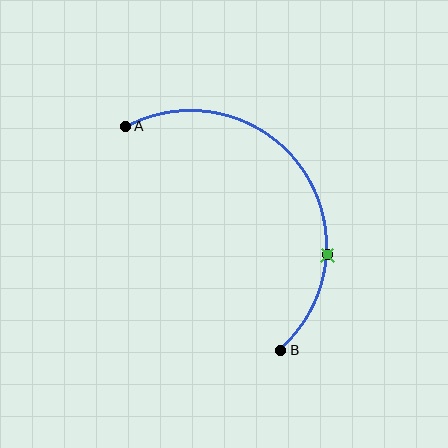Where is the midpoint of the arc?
The arc midpoint is the point on the curve farthest from the straight line joining A and B. It sits above and to the right of that line.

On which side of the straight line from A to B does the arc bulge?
The arc bulges above and to the right of the straight line connecting A and B.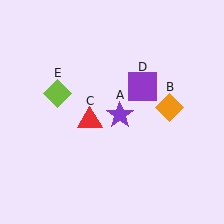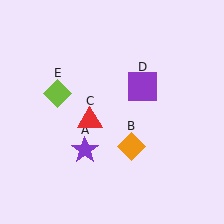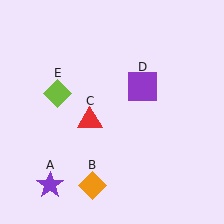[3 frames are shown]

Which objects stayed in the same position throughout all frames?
Red triangle (object C) and purple square (object D) and lime diamond (object E) remained stationary.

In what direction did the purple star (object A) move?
The purple star (object A) moved down and to the left.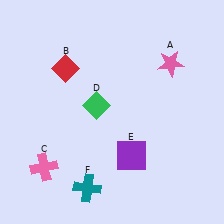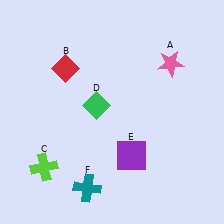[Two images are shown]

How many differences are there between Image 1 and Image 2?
There is 1 difference between the two images.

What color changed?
The cross (C) changed from pink in Image 1 to lime in Image 2.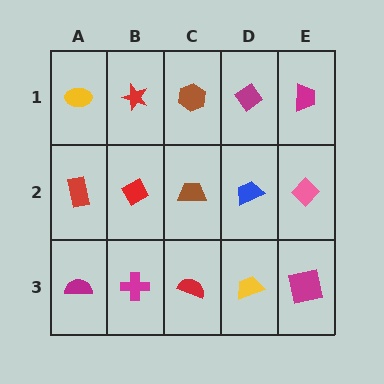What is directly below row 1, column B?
A red diamond.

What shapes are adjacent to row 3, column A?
A red rectangle (row 2, column A), a magenta cross (row 3, column B).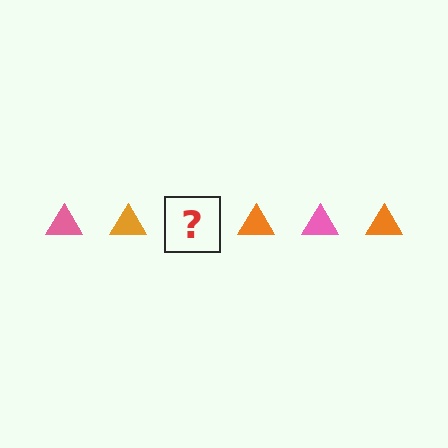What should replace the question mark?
The question mark should be replaced with a pink triangle.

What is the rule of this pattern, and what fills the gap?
The rule is that the pattern cycles through pink, orange triangles. The gap should be filled with a pink triangle.